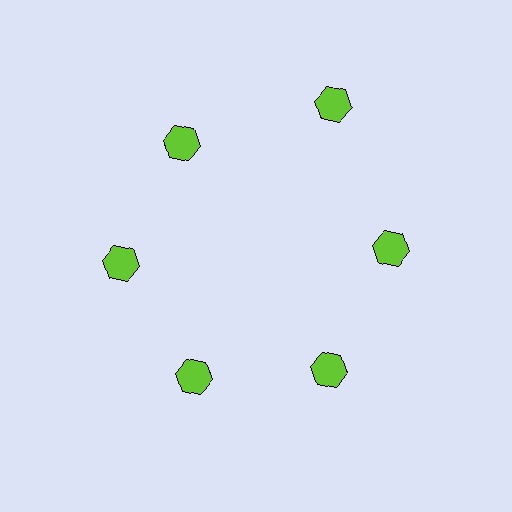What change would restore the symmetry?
The symmetry would be restored by moving it inward, back onto the ring so that all 6 hexagons sit at equal angles and equal distance from the center.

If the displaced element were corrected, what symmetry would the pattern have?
It would have 6-fold rotational symmetry — the pattern would map onto itself every 60 degrees.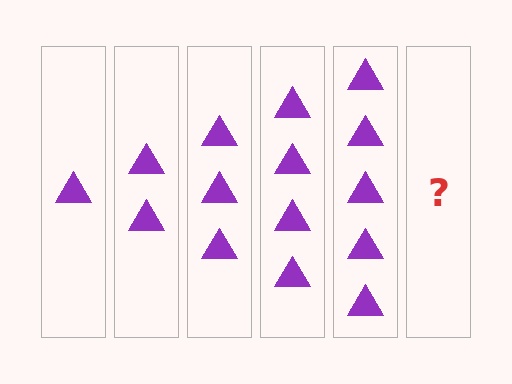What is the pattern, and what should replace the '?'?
The pattern is that each step adds one more triangle. The '?' should be 6 triangles.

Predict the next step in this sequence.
The next step is 6 triangles.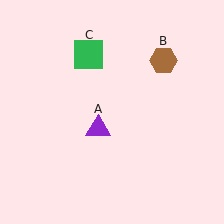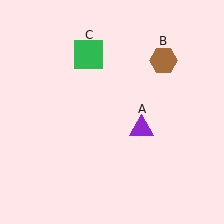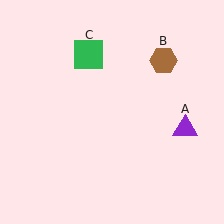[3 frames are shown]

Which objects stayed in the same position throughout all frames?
Brown hexagon (object B) and green square (object C) remained stationary.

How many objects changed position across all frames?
1 object changed position: purple triangle (object A).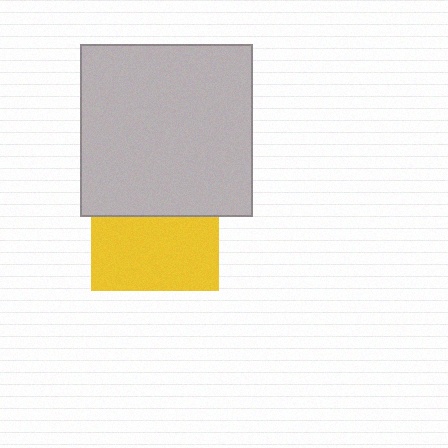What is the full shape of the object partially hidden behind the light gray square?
The partially hidden object is a yellow square.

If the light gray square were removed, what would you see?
You would see the complete yellow square.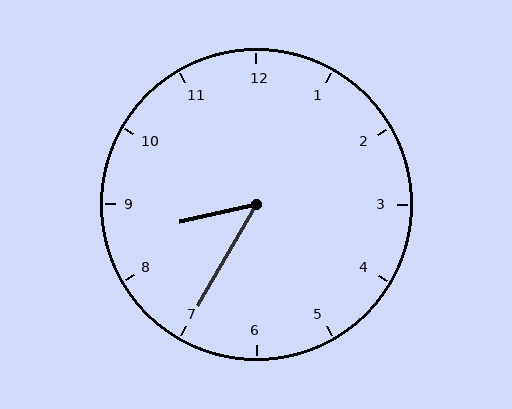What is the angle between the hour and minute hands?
Approximately 48 degrees.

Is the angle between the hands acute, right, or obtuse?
It is acute.